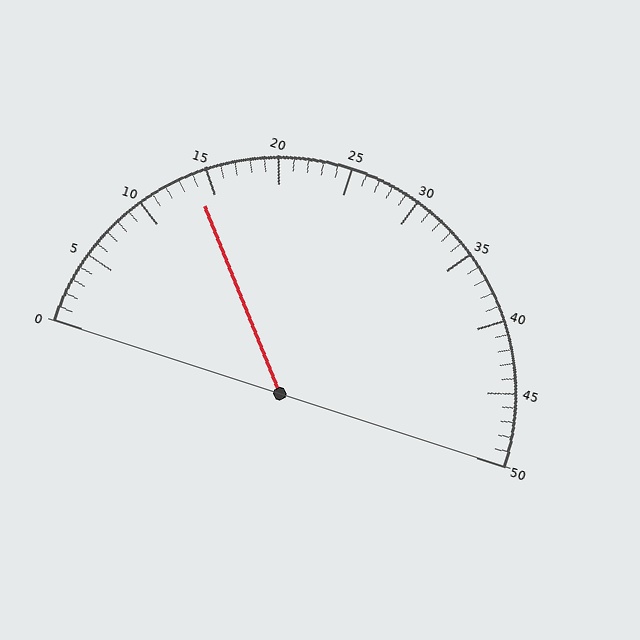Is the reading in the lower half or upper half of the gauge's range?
The reading is in the lower half of the range (0 to 50).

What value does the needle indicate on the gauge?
The needle indicates approximately 14.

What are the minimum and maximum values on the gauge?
The gauge ranges from 0 to 50.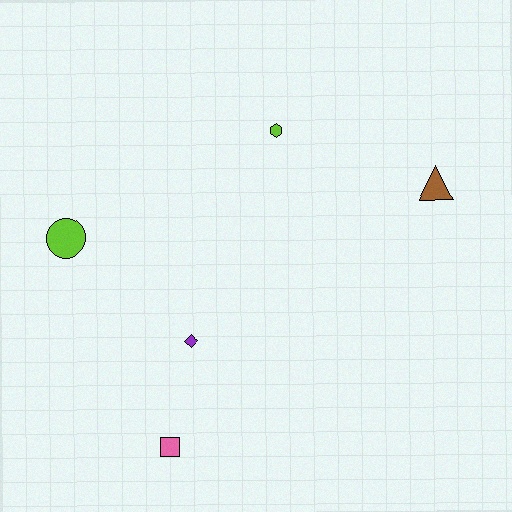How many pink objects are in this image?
There is 1 pink object.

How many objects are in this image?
There are 5 objects.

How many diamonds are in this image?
There is 1 diamond.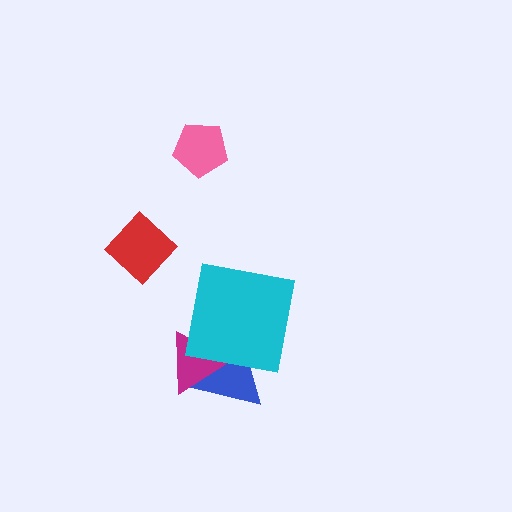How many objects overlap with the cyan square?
2 objects overlap with the cyan square.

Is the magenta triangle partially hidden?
Yes, it is partially covered by another shape.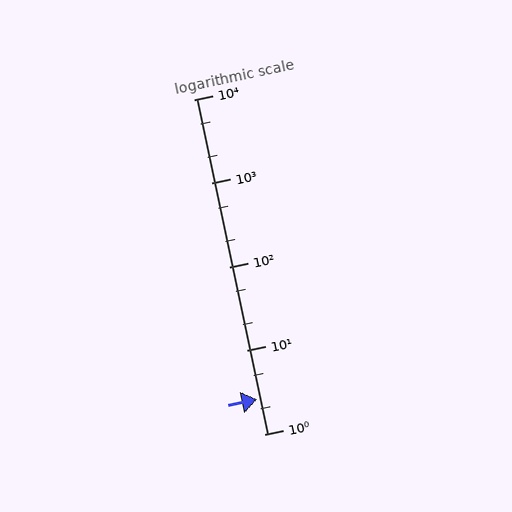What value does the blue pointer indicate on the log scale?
The pointer indicates approximately 2.6.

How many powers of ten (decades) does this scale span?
The scale spans 4 decades, from 1 to 10000.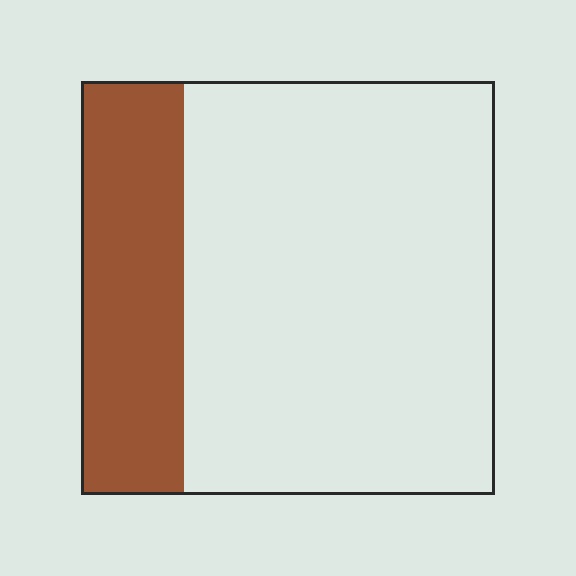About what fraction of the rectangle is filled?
About one quarter (1/4).